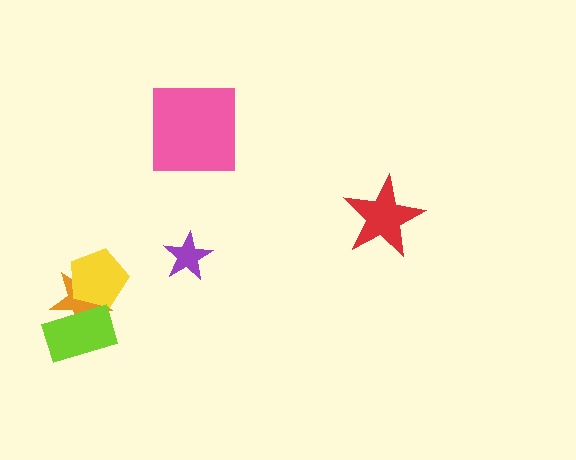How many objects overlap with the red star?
0 objects overlap with the red star.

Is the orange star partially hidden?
Yes, it is partially covered by another shape.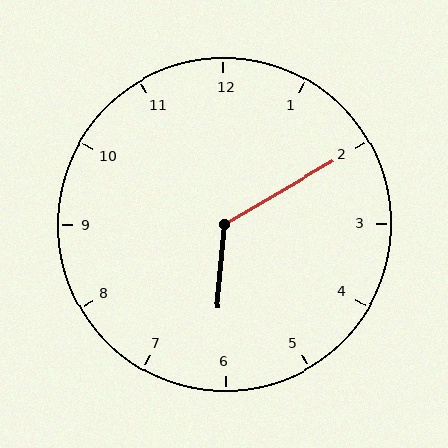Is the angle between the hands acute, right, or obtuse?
It is obtuse.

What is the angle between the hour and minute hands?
Approximately 125 degrees.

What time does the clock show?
6:10.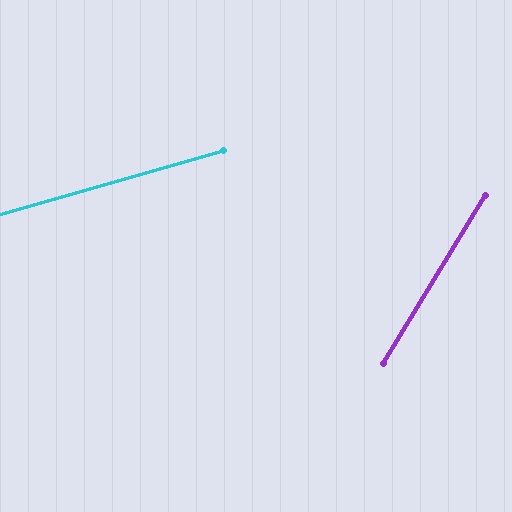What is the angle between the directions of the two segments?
Approximately 43 degrees.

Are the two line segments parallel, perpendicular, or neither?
Neither parallel nor perpendicular — they differ by about 43°.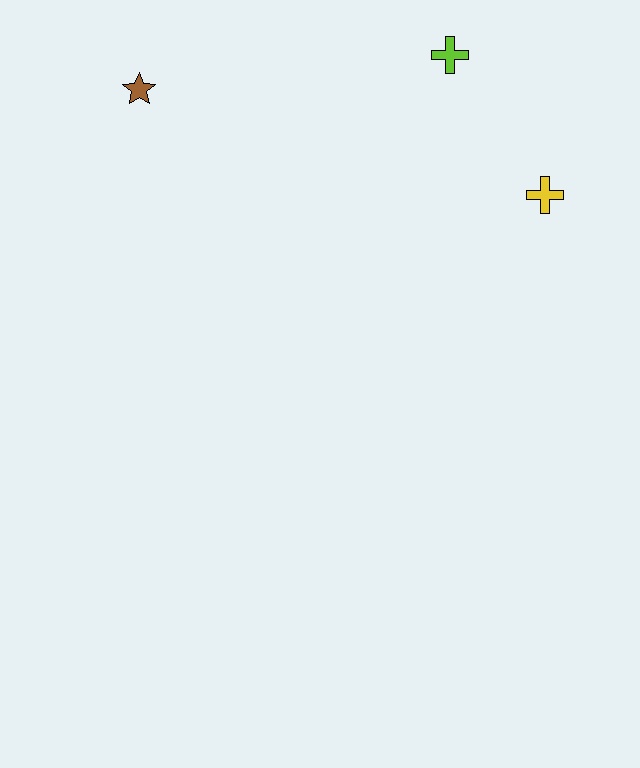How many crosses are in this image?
There are 2 crosses.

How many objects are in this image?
There are 3 objects.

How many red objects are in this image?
There are no red objects.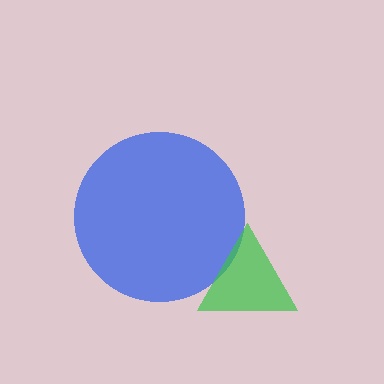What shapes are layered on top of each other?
The layered shapes are: a blue circle, a green triangle.